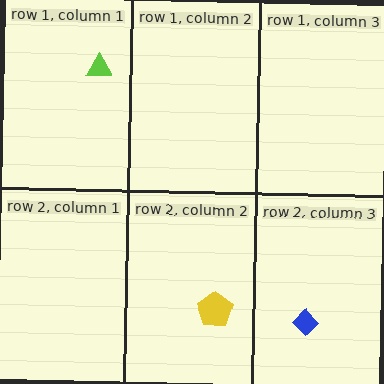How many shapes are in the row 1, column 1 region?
1.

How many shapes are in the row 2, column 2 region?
1.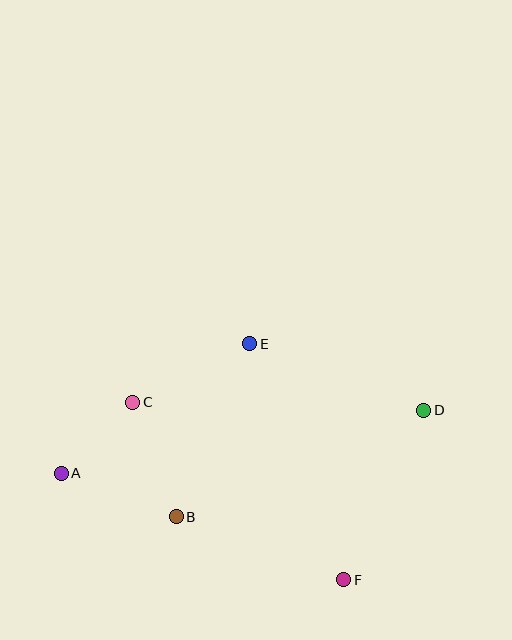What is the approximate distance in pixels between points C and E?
The distance between C and E is approximately 131 pixels.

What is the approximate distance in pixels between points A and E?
The distance between A and E is approximately 229 pixels.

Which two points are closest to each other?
Points A and C are closest to each other.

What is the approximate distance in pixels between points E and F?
The distance between E and F is approximately 254 pixels.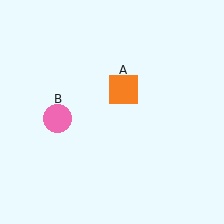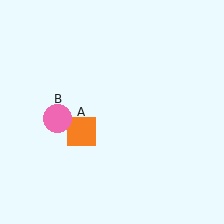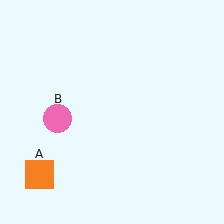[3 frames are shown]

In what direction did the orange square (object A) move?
The orange square (object A) moved down and to the left.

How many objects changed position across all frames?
1 object changed position: orange square (object A).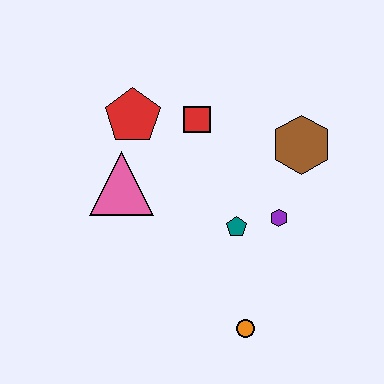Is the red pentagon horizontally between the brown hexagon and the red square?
No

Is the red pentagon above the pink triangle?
Yes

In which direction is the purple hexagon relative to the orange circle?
The purple hexagon is above the orange circle.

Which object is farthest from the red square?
The orange circle is farthest from the red square.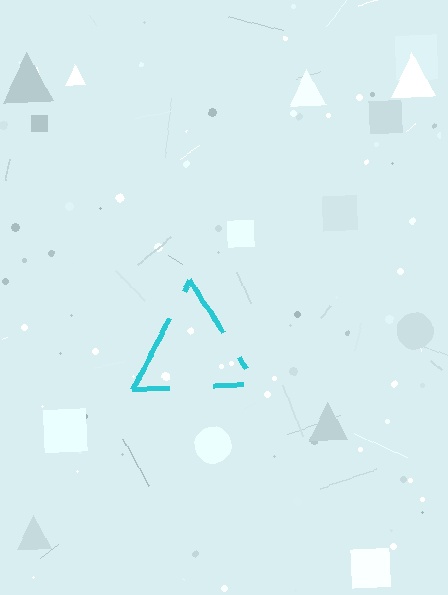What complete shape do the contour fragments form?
The contour fragments form a triangle.